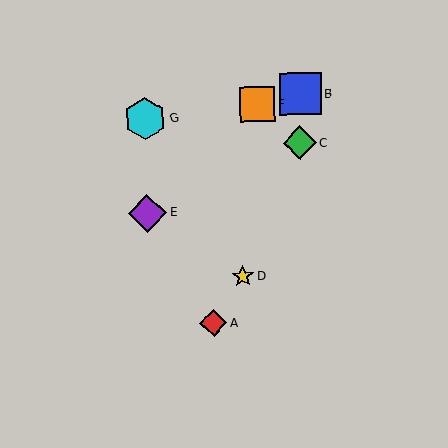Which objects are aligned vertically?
Objects E, G are aligned vertically.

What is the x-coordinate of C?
Object C is at x≈300.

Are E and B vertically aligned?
No, E is at x≈147 and B is at x≈300.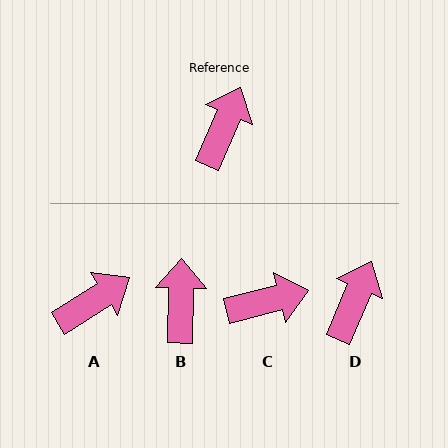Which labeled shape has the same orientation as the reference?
D.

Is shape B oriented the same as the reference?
No, it is off by about 22 degrees.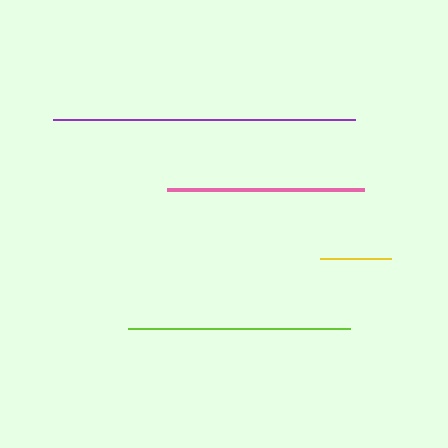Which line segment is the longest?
The purple line is the longest at approximately 302 pixels.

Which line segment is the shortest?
The yellow line is the shortest at approximately 72 pixels.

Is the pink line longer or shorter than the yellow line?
The pink line is longer than the yellow line.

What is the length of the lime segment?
The lime segment is approximately 222 pixels long.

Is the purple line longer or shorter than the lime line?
The purple line is longer than the lime line.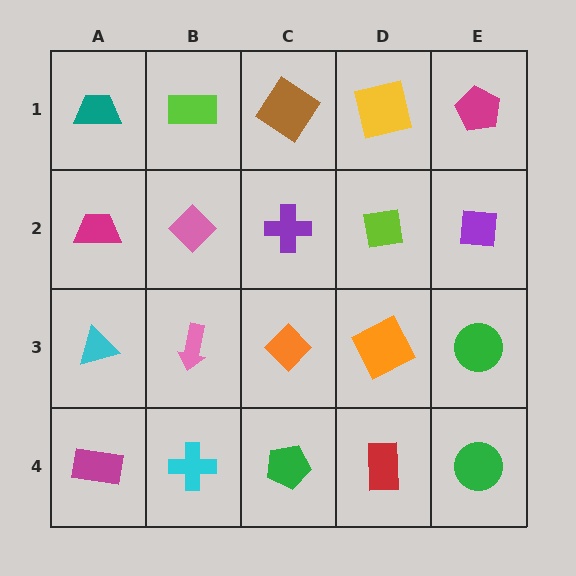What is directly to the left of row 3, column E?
An orange square.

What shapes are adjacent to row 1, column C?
A purple cross (row 2, column C), a lime rectangle (row 1, column B), a yellow square (row 1, column D).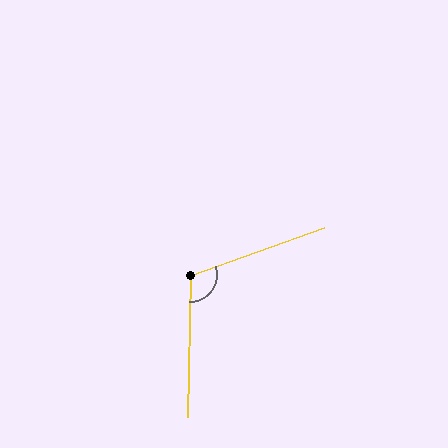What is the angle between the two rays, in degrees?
Approximately 111 degrees.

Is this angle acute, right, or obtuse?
It is obtuse.